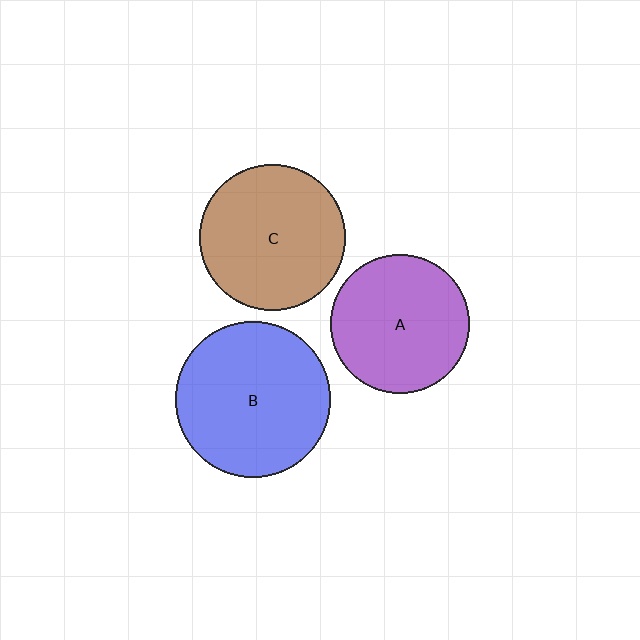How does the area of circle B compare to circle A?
Approximately 1.3 times.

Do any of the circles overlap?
No, none of the circles overlap.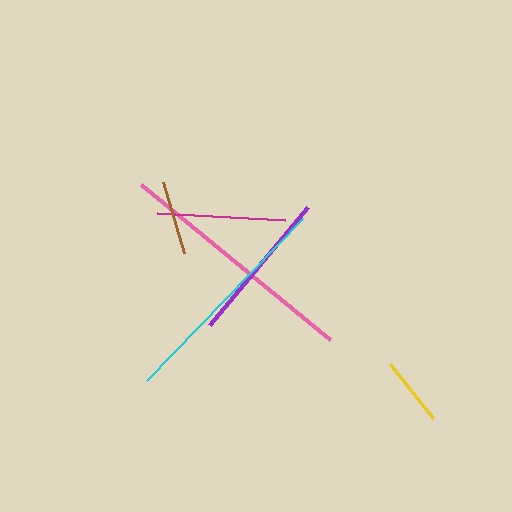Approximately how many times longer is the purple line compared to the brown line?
The purple line is approximately 2.1 times the length of the brown line.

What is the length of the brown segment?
The brown segment is approximately 74 pixels long.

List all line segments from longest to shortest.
From longest to shortest: pink, cyan, purple, magenta, brown, yellow.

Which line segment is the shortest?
The yellow line is the shortest at approximately 69 pixels.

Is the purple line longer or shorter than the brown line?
The purple line is longer than the brown line.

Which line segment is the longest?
The pink line is the longest at approximately 244 pixels.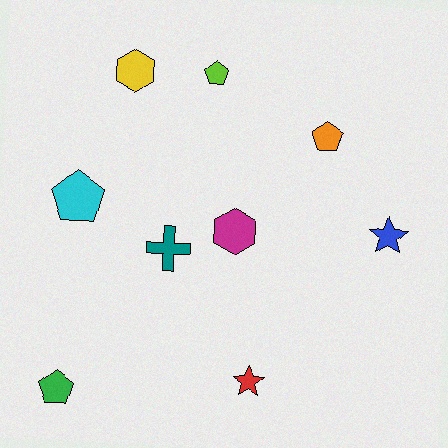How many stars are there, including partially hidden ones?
There are 2 stars.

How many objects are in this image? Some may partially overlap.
There are 9 objects.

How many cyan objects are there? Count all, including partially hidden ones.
There is 1 cyan object.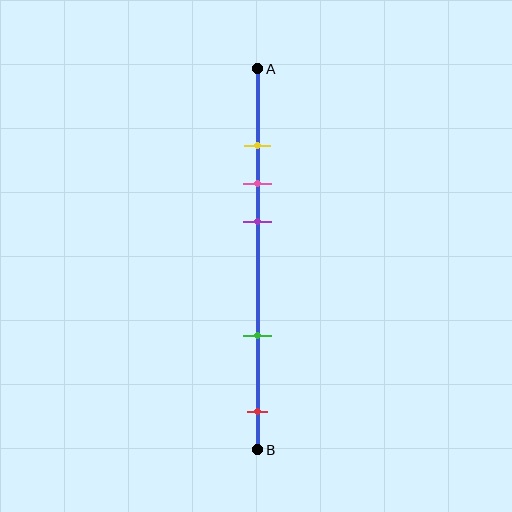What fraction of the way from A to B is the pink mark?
The pink mark is approximately 30% (0.3) of the way from A to B.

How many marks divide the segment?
There are 5 marks dividing the segment.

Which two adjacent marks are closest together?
The yellow and pink marks are the closest adjacent pair.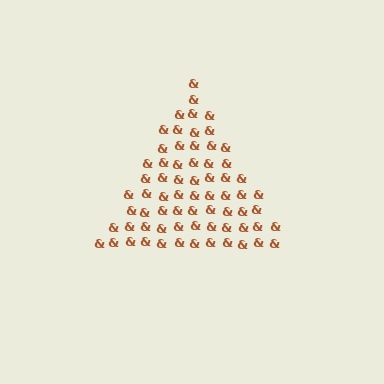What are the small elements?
The small elements are ampersands.